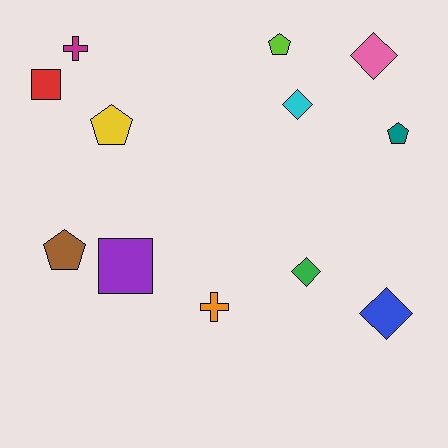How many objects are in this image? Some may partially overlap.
There are 12 objects.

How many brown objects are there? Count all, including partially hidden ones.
There is 1 brown object.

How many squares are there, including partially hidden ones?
There are 2 squares.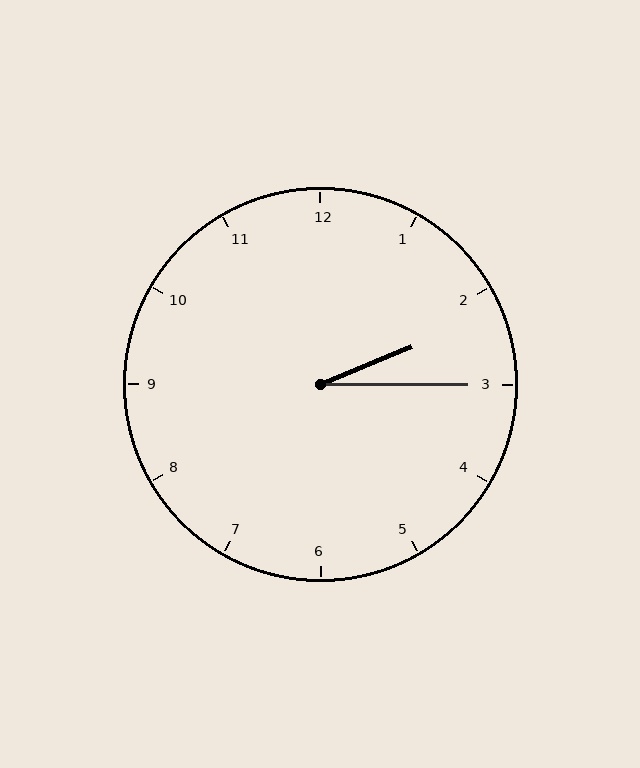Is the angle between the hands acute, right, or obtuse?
It is acute.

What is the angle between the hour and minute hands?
Approximately 22 degrees.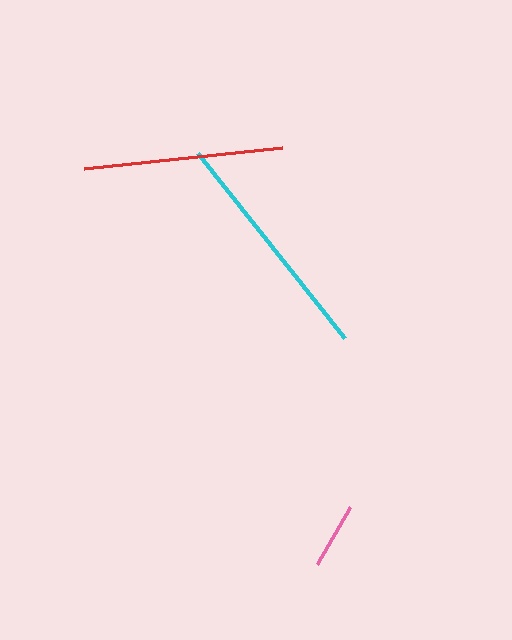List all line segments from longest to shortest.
From longest to shortest: cyan, red, pink.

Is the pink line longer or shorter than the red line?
The red line is longer than the pink line.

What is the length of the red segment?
The red segment is approximately 200 pixels long.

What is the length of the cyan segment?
The cyan segment is approximately 236 pixels long.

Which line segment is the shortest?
The pink line is the shortest at approximately 65 pixels.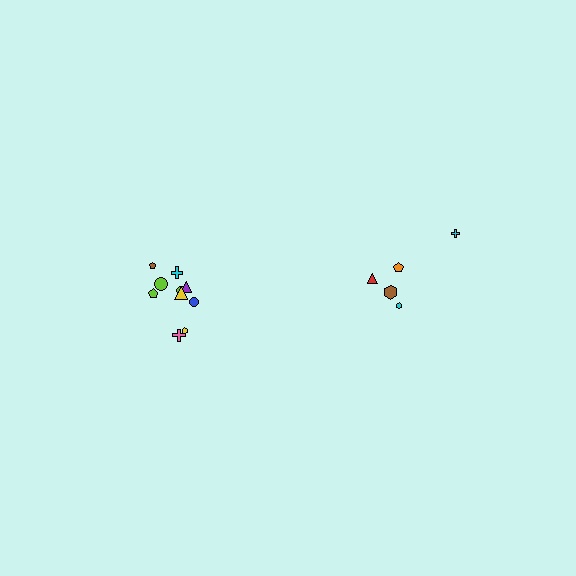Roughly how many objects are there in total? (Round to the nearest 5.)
Roughly 15 objects in total.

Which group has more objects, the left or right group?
The left group.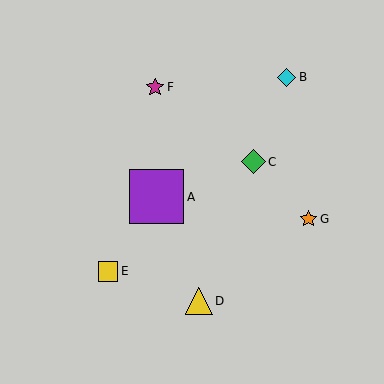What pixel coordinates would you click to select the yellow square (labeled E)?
Click at (108, 271) to select the yellow square E.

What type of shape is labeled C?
Shape C is a green diamond.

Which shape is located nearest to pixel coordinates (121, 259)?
The yellow square (labeled E) at (108, 271) is nearest to that location.